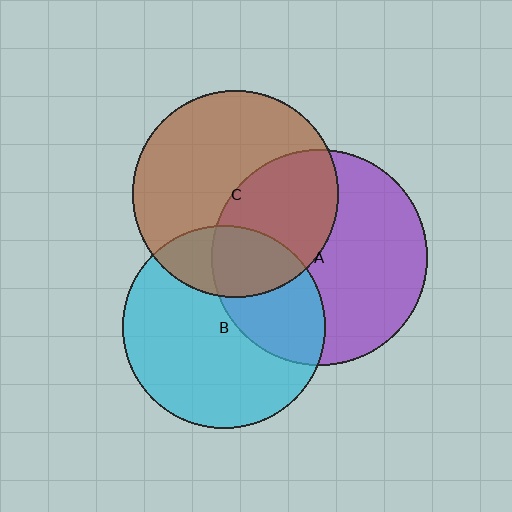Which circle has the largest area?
Circle A (purple).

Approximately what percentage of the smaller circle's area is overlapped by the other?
Approximately 25%.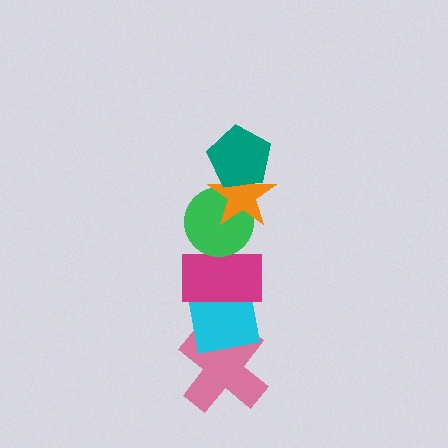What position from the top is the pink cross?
The pink cross is 6th from the top.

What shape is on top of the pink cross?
The cyan square is on top of the pink cross.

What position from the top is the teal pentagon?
The teal pentagon is 1st from the top.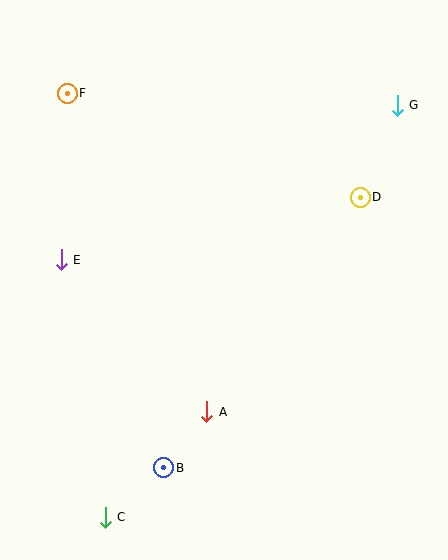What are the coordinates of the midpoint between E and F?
The midpoint between E and F is at (64, 177).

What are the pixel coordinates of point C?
Point C is at (105, 517).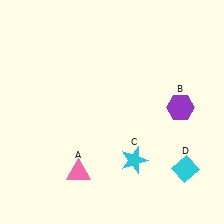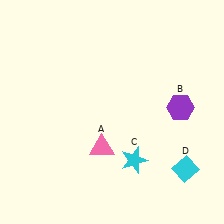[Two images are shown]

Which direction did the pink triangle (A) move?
The pink triangle (A) moved up.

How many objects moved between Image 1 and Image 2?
1 object moved between the two images.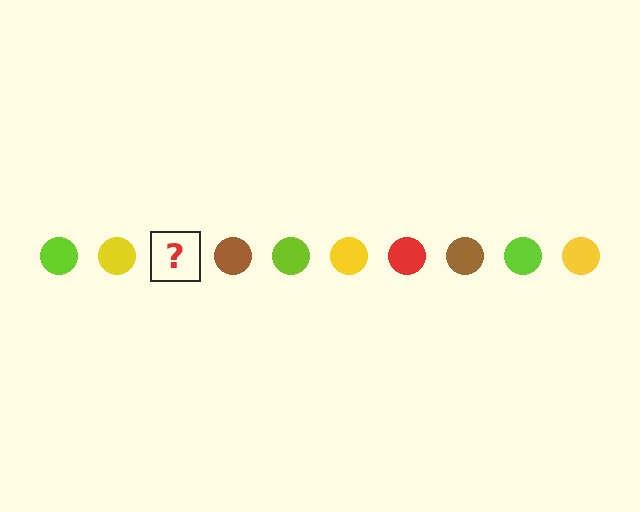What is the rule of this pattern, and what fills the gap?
The rule is that the pattern cycles through lime, yellow, red, brown circles. The gap should be filled with a red circle.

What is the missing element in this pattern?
The missing element is a red circle.